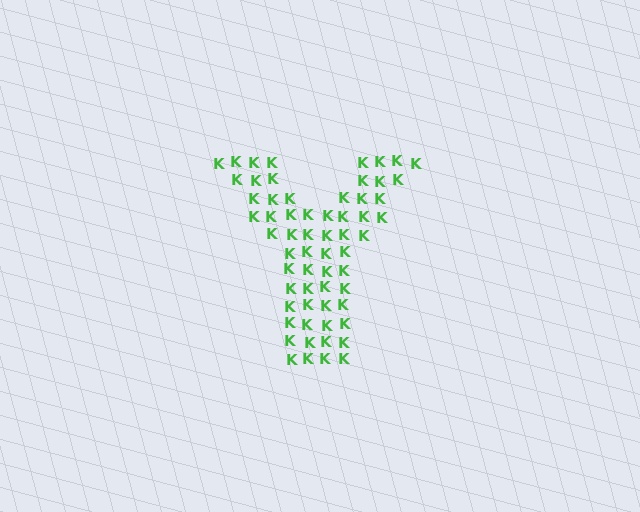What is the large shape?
The large shape is the letter Y.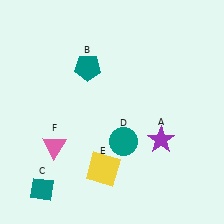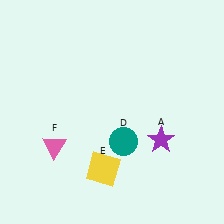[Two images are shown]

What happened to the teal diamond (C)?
The teal diamond (C) was removed in Image 2. It was in the bottom-left area of Image 1.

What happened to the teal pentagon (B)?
The teal pentagon (B) was removed in Image 2. It was in the top-left area of Image 1.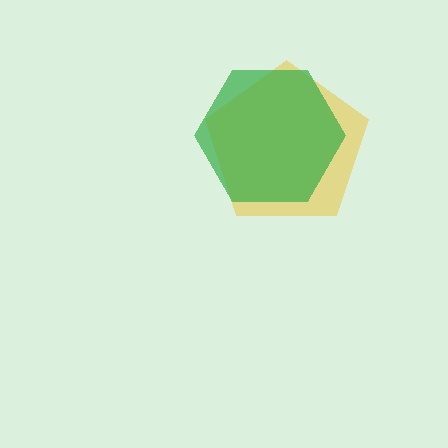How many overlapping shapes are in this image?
There are 2 overlapping shapes in the image.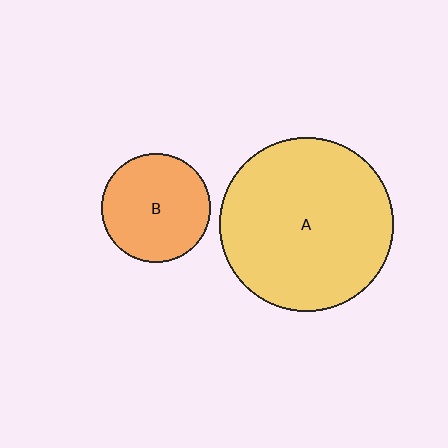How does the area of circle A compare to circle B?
Approximately 2.6 times.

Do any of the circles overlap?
No, none of the circles overlap.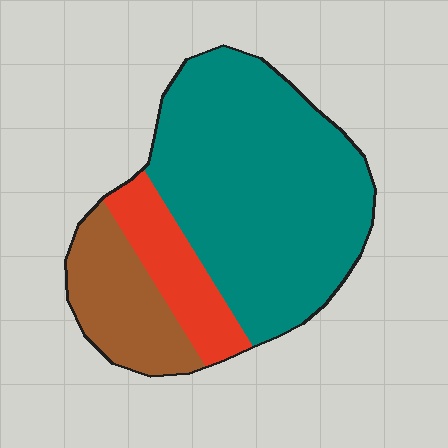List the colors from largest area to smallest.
From largest to smallest: teal, brown, red.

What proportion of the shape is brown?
Brown takes up about one fifth (1/5) of the shape.